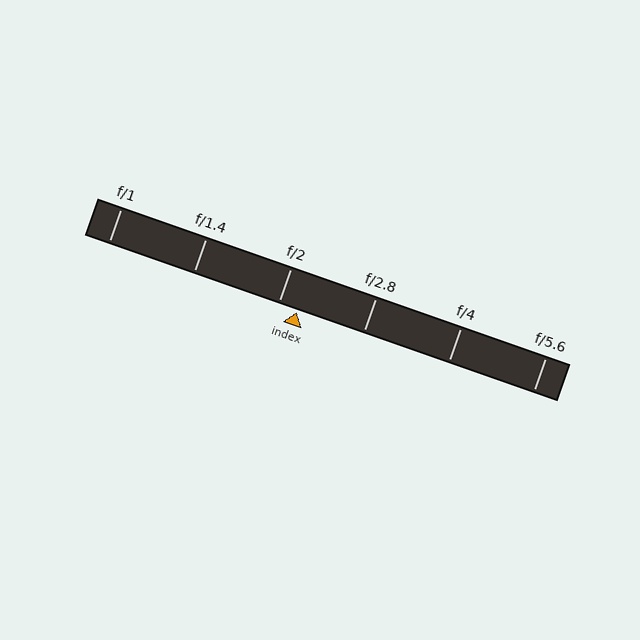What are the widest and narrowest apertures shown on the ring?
The widest aperture shown is f/1 and the narrowest is f/5.6.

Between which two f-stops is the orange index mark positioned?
The index mark is between f/2 and f/2.8.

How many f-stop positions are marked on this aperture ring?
There are 6 f-stop positions marked.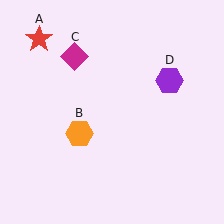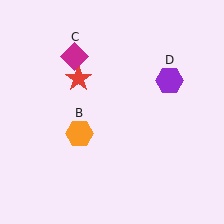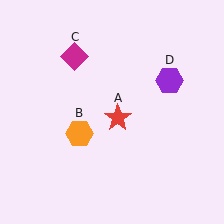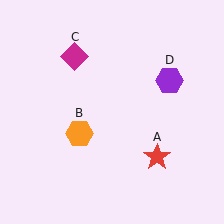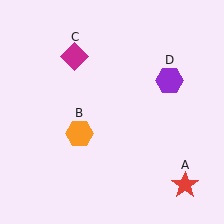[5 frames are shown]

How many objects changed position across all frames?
1 object changed position: red star (object A).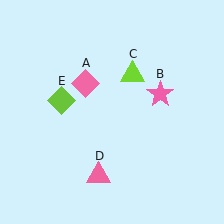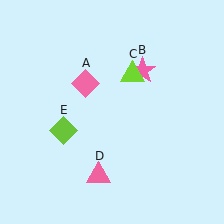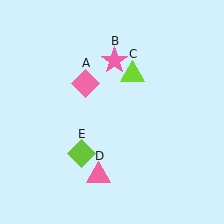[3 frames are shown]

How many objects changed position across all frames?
2 objects changed position: pink star (object B), lime diamond (object E).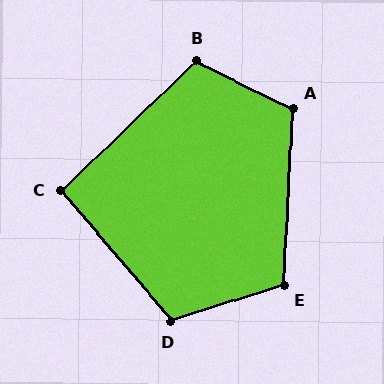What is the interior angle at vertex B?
Approximately 110 degrees (obtuse).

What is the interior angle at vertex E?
Approximately 111 degrees (obtuse).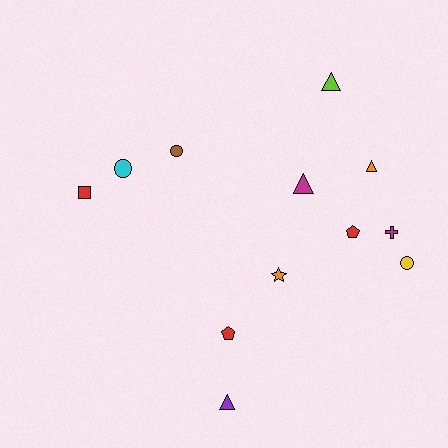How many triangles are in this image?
There are 4 triangles.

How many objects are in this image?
There are 12 objects.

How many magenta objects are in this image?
There are 2 magenta objects.